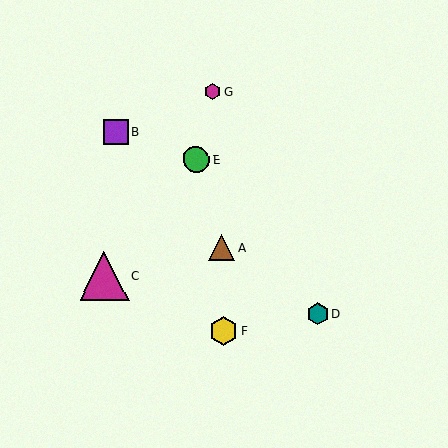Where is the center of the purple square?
The center of the purple square is at (116, 132).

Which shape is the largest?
The magenta triangle (labeled C) is the largest.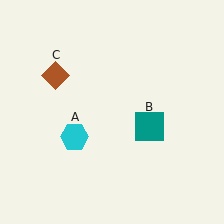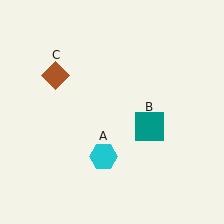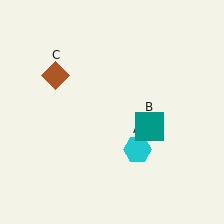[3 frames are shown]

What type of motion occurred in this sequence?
The cyan hexagon (object A) rotated counterclockwise around the center of the scene.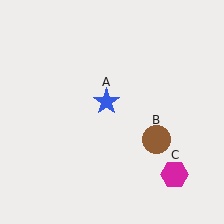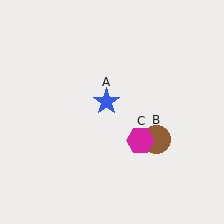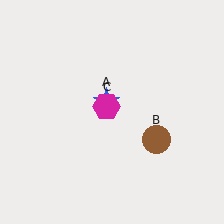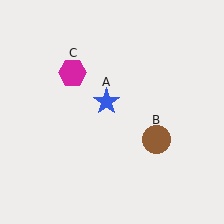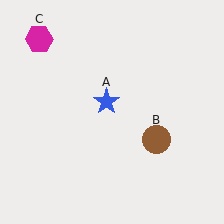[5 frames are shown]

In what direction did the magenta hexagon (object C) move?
The magenta hexagon (object C) moved up and to the left.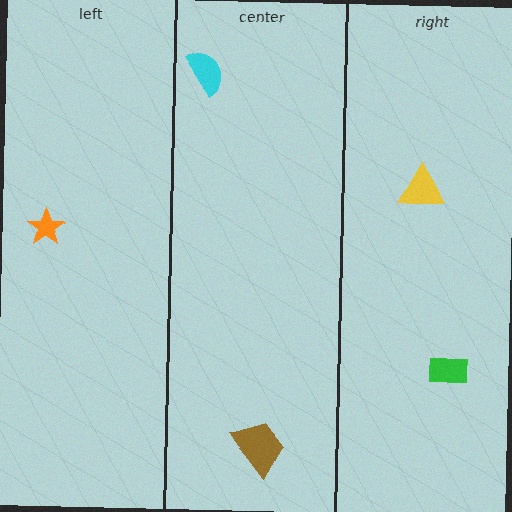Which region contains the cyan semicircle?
The center region.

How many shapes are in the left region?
1.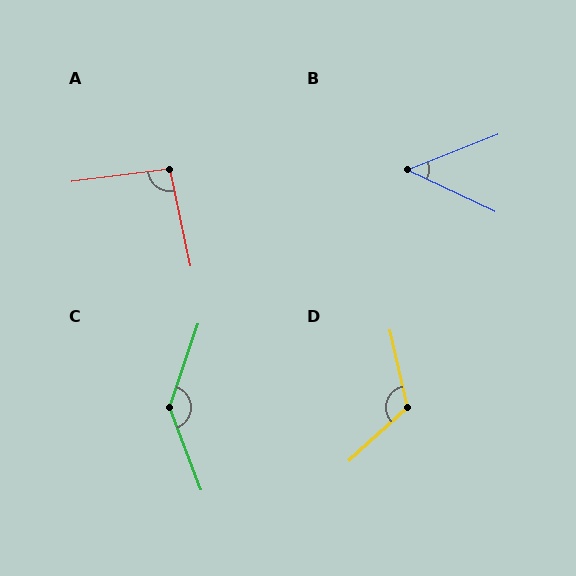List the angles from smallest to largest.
B (47°), A (95°), D (120°), C (140°).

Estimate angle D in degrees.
Approximately 120 degrees.